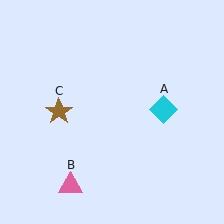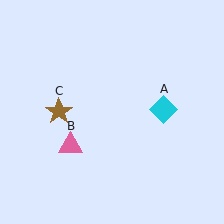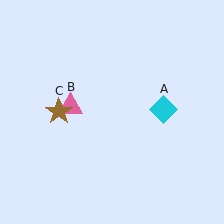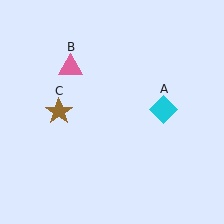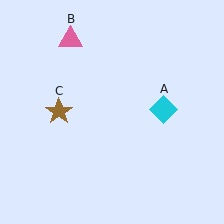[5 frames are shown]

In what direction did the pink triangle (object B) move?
The pink triangle (object B) moved up.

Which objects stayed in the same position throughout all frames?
Cyan diamond (object A) and brown star (object C) remained stationary.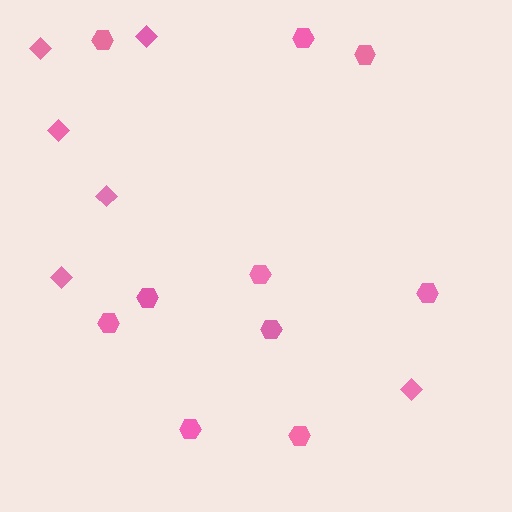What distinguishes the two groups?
There are 2 groups: one group of diamonds (6) and one group of hexagons (10).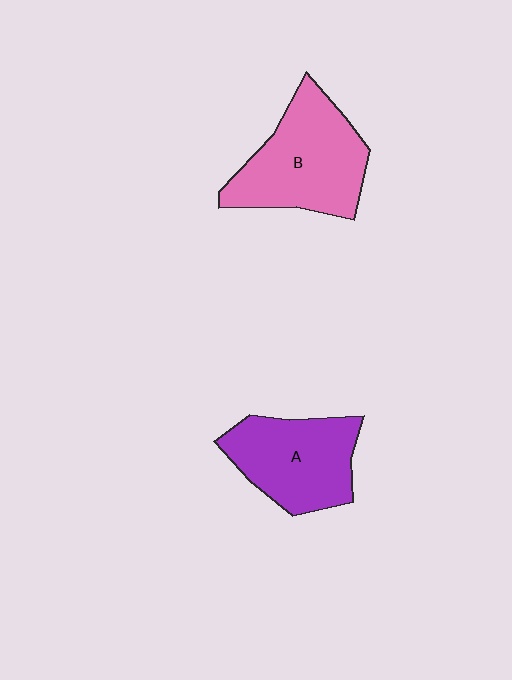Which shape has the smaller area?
Shape A (purple).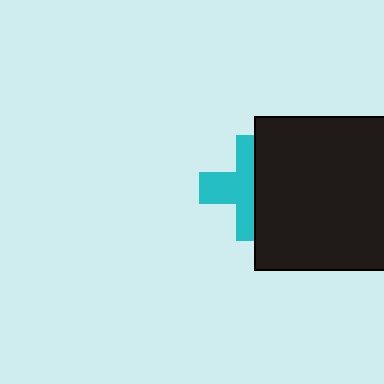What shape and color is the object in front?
The object in front is a black square.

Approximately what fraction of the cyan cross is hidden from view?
Roughly 47% of the cyan cross is hidden behind the black square.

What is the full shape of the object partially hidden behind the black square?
The partially hidden object is a cyan cross.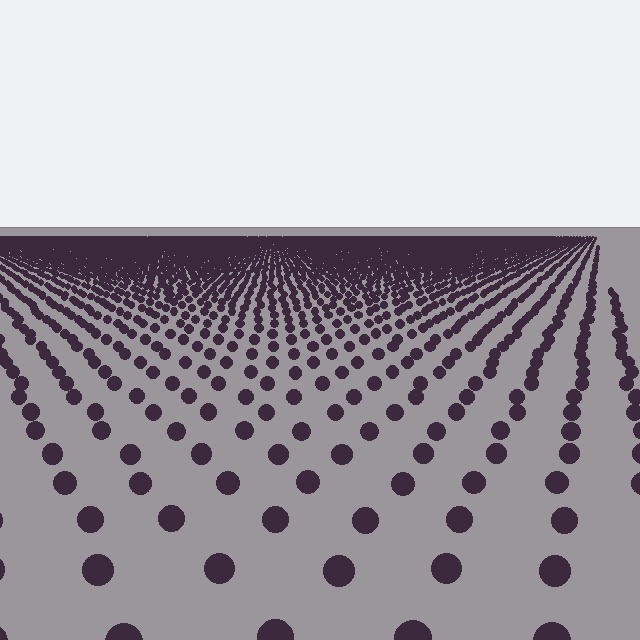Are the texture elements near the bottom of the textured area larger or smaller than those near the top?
Larger. Near the bottom, elements are closer to the viewer and appear at a bigger on-screen size.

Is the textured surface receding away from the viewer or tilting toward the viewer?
The surface is receding away from the viewer. Texture elements get smaller and denser toward the top.